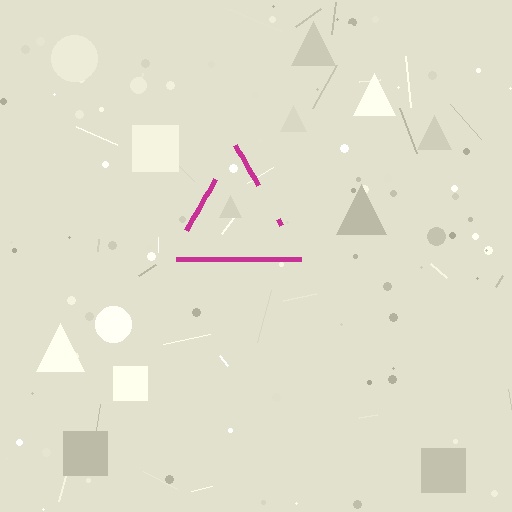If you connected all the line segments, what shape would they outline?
They would outline a triangle.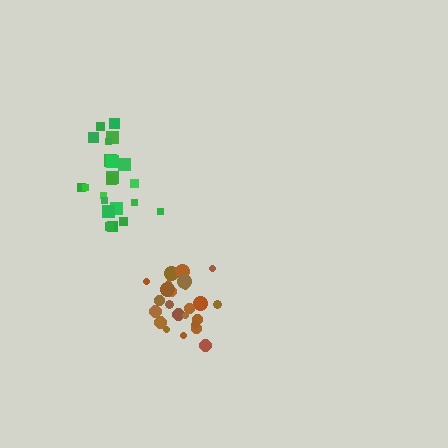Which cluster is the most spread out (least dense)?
Brown.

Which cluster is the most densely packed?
Green.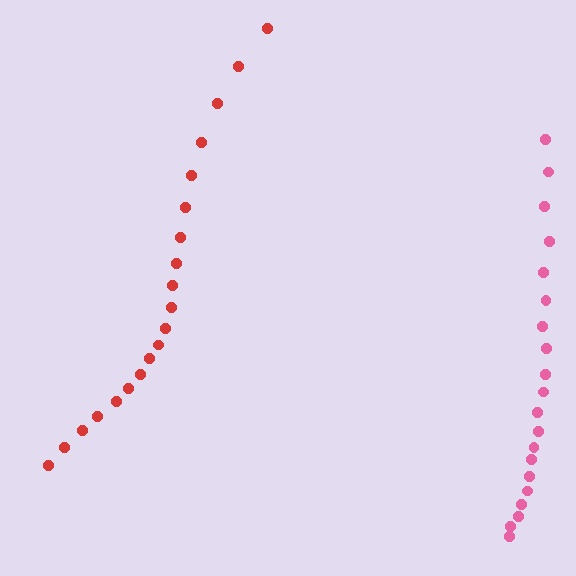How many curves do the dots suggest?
There are 2 distinct paths.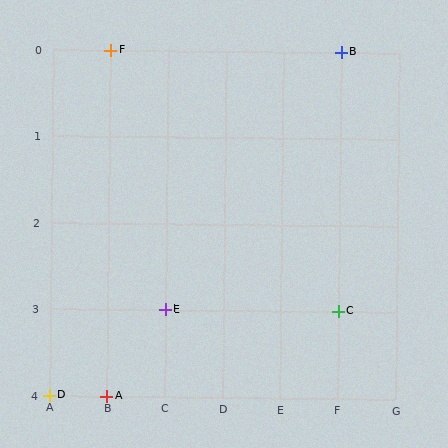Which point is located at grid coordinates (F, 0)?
Point B is at (F, 0).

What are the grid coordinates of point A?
Point A is at grid coordinates (B, 4).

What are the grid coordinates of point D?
Point D is at grid coordinates (A, 4).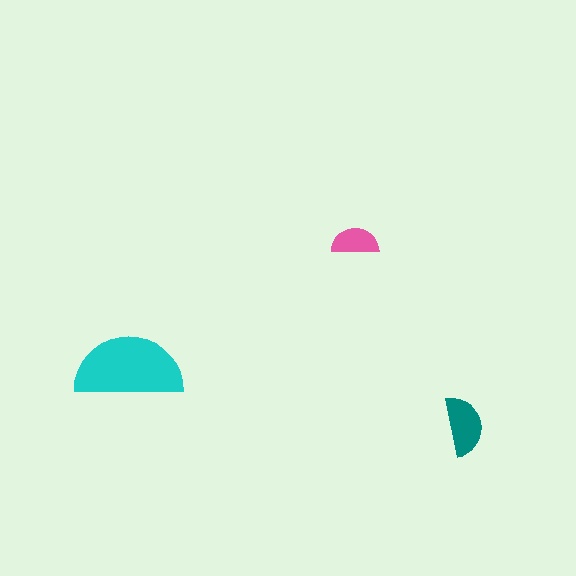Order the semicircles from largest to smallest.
the cyan one, the teal one, the pink one.